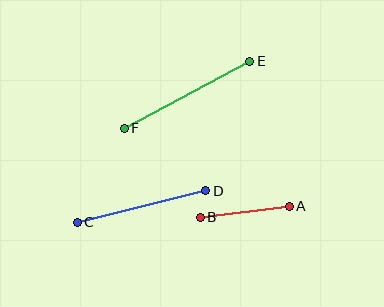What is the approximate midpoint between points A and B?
The midpoint is at approximately (245, 212) pixels.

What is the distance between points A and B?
The distance is approximately 90 pixels.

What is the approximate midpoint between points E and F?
The midpoint is at approximately (187, 95) pixels.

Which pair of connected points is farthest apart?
Points E and F are farthest apart.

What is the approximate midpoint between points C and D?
The midpoint is at approximately (142, 206) pixels.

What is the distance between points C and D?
The distance is approximately 132 pixels.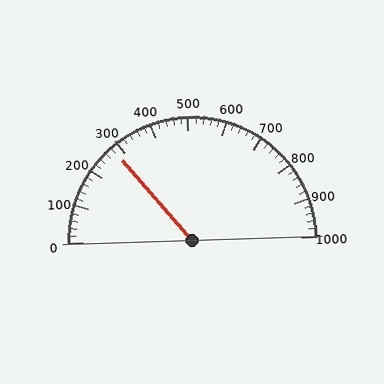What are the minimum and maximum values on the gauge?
The gauge ranges from 0 to 1000.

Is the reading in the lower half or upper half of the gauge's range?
The reading is in the lower half of the range (0 to 1000).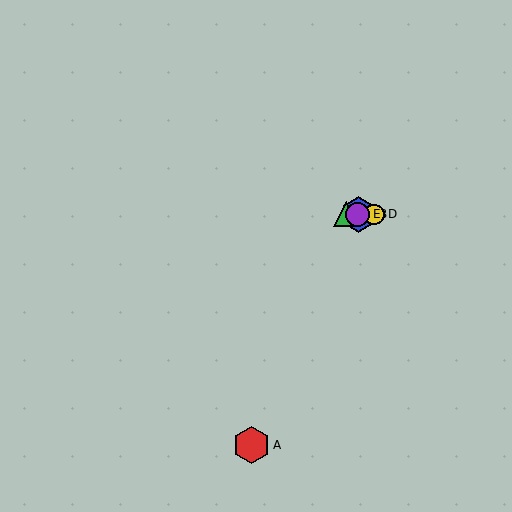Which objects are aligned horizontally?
Objects B, C, D, E are aligned horizontally.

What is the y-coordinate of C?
Object C is at y≈214.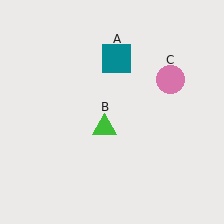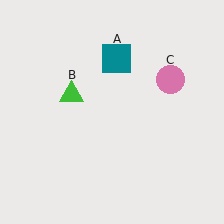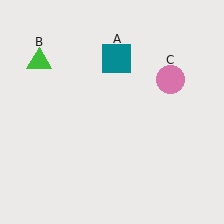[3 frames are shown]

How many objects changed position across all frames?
1 object changed position: green triangle (object B).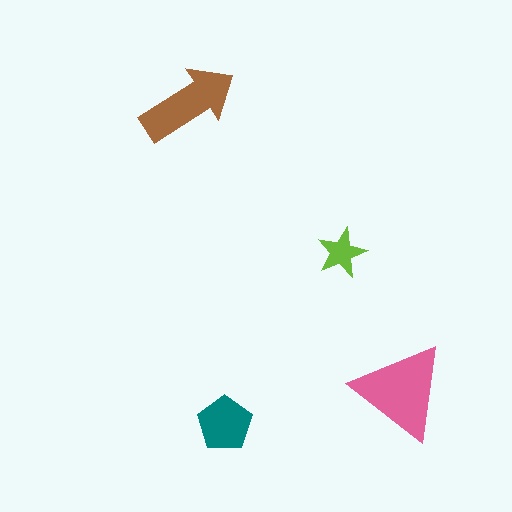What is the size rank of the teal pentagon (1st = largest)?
3rd.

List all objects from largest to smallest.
The pink triangle, the brown arrow, the teal pentagon, the lime star.